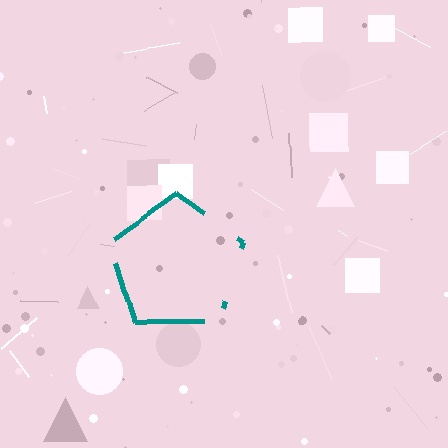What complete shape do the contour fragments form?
The contour fragments form a pentagon.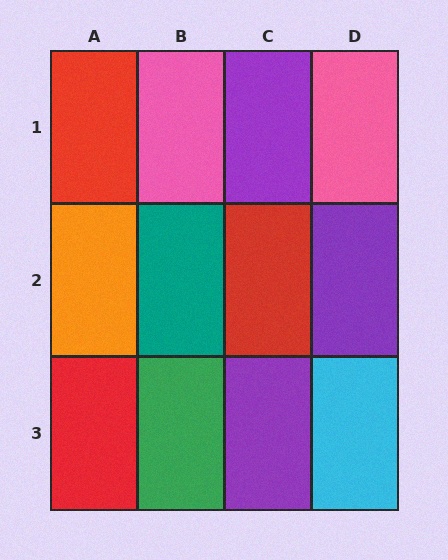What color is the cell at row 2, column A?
Orange.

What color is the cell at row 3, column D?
Cyan.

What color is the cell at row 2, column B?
Teal.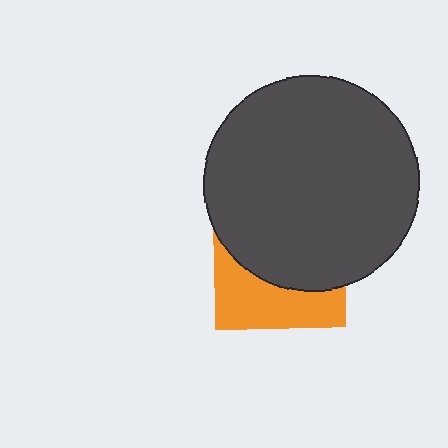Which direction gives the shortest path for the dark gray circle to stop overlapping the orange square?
Moving up gives the shortest separation.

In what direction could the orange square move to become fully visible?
The orange square could move down. That would shift it out from behind the dark gray circle entirely.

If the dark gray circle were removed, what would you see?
You would see the complete orange square.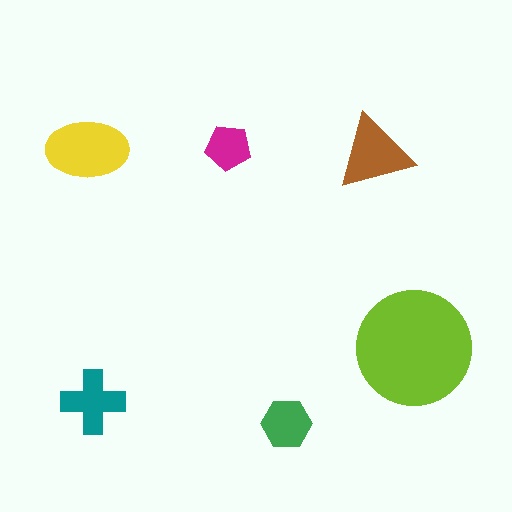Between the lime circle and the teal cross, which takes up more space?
The lime circle.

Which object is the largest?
The lime circle.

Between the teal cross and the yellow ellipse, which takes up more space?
The yellow ellipse.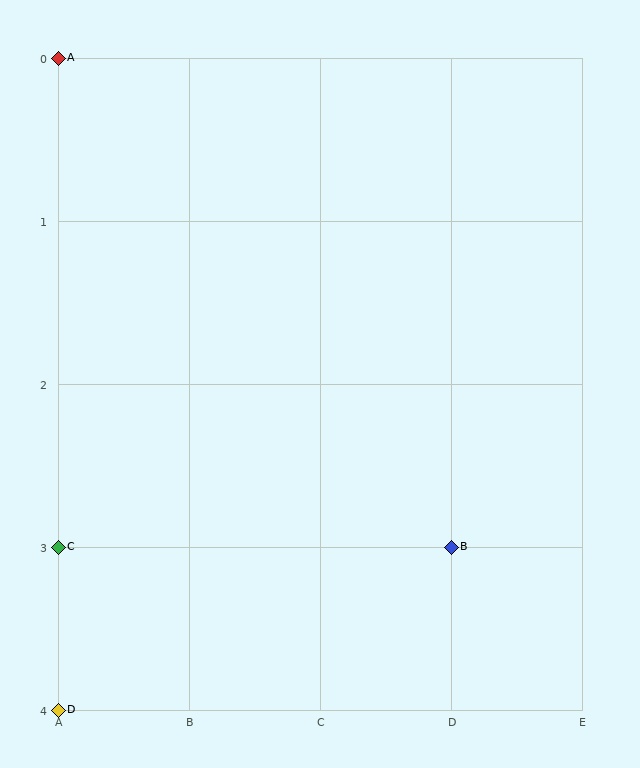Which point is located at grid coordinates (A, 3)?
Point C is at (A, 3).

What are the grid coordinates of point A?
Point A is at grid coordinates (A, 0).